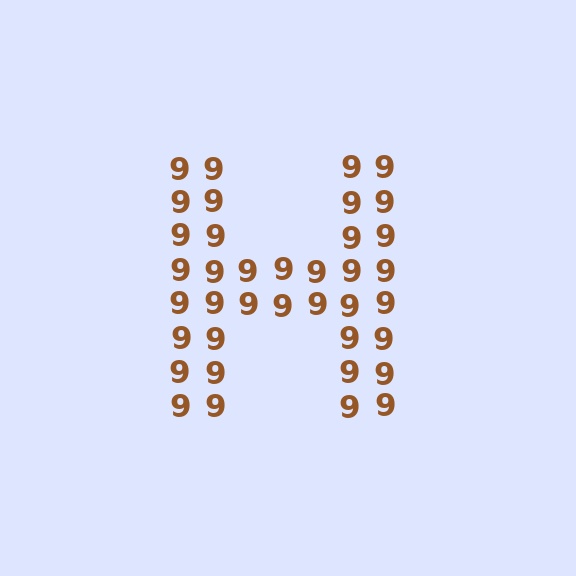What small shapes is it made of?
It is made of small digit 9's.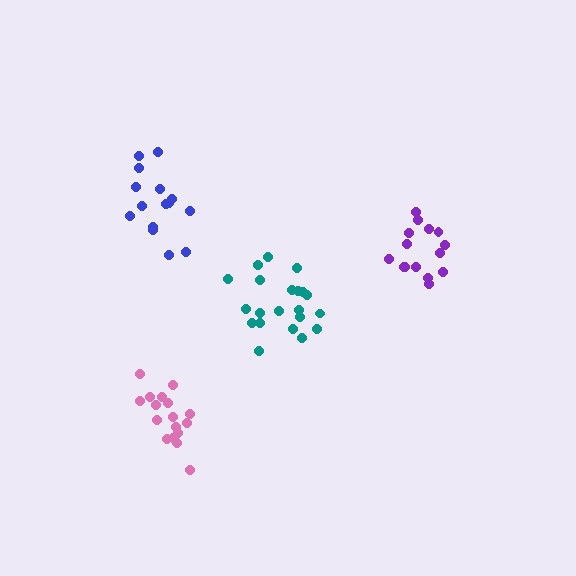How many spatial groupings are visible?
There are 4 spatial groupings.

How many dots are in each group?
Group 1: 21 dots, Group 2: 15 dots, Group 3: 15 dots, Group 4: 17 dots (68 total).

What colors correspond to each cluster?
The clusters are colored: teal, purple, blue, pink.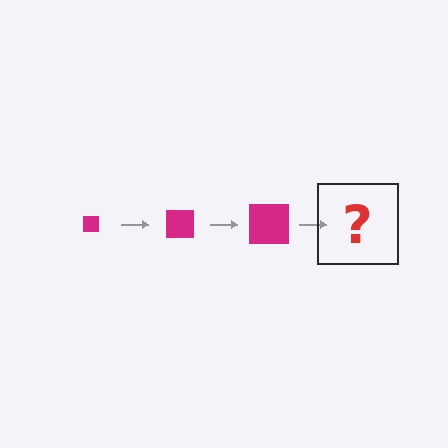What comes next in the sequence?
The next element should be a magenta square, larger than the previous one.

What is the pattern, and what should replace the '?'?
The pattern is that the square gets progressively larger each step. The '?' should be a magenta square, larger than the previous one.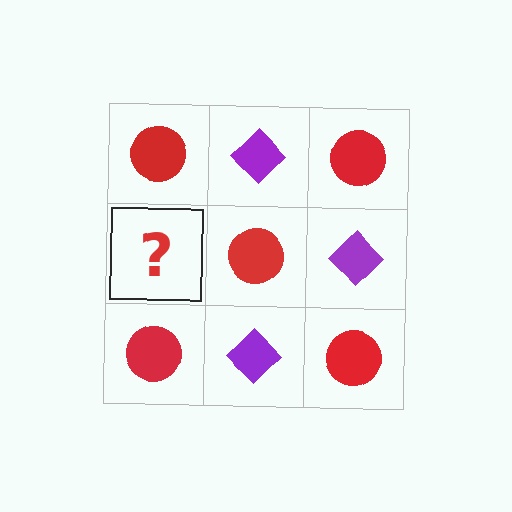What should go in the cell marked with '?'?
The missing cell should contain a purple diamond.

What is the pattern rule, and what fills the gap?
The rule is that it alternates red circle and purple diamond in a checkerboard pattern. The gap should be filled with a purple diamond.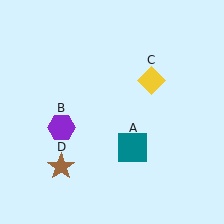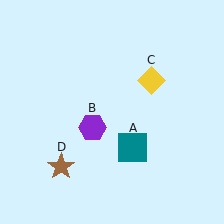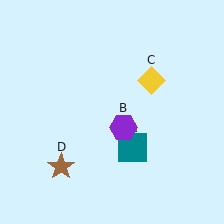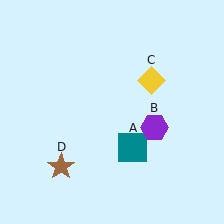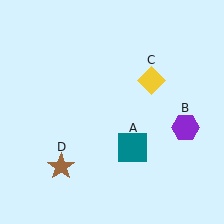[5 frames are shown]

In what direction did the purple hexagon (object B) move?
The purple hexagon (object B) moved right.